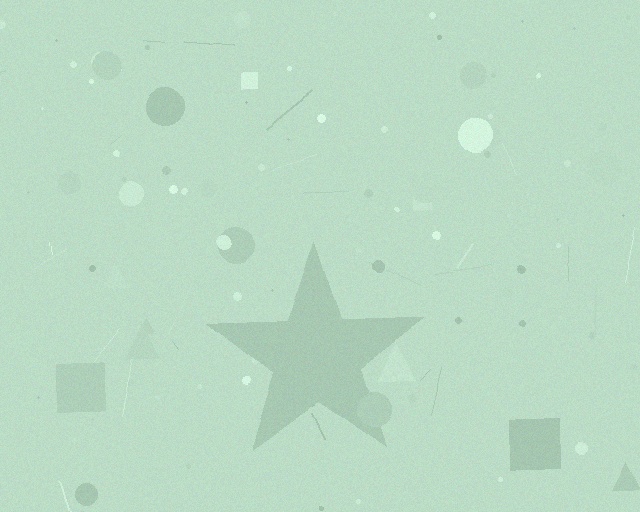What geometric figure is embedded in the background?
A star is embedded in the background.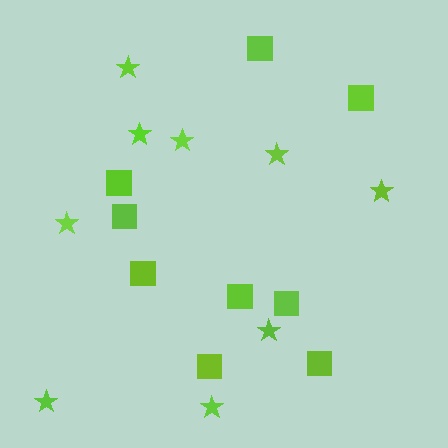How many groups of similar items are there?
There are 2 groups: one group of squares (9) and one group of stars (9).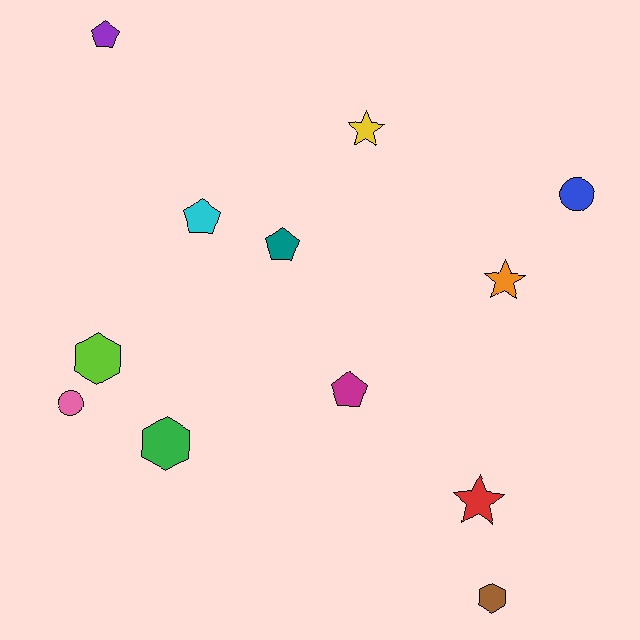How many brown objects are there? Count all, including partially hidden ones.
There is 1 brown object.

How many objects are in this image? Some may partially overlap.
There are 12 objects.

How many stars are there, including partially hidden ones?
There are 3 stars.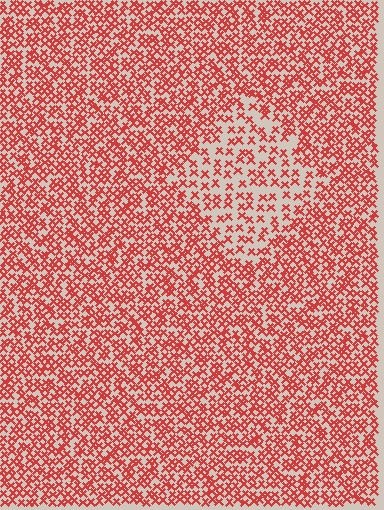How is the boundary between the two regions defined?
The boundary is defined by a change in element density (approximately 1.9x ratio). All elements are the same color, size, and shape.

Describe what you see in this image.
The image contains small red elements arranged at two different densities. A diamond-shaped region is visible where the elements are less densely packed than the surrounding area.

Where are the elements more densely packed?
The elements are more densely packed outside the diamond boundary.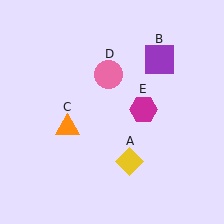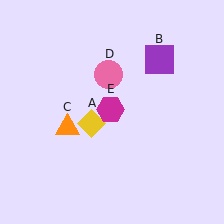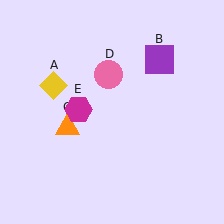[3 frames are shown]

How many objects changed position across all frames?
2 objects changed position: yellow diamond (object A), magenta hexagon (object E).